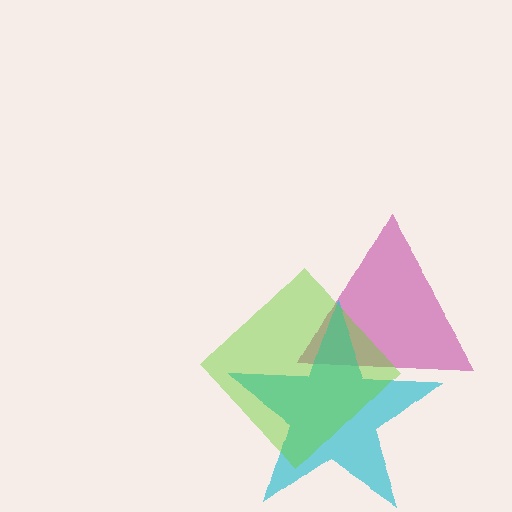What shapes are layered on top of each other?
The layered shapes are: a magenta triangle, a cyan star, a lime diamond.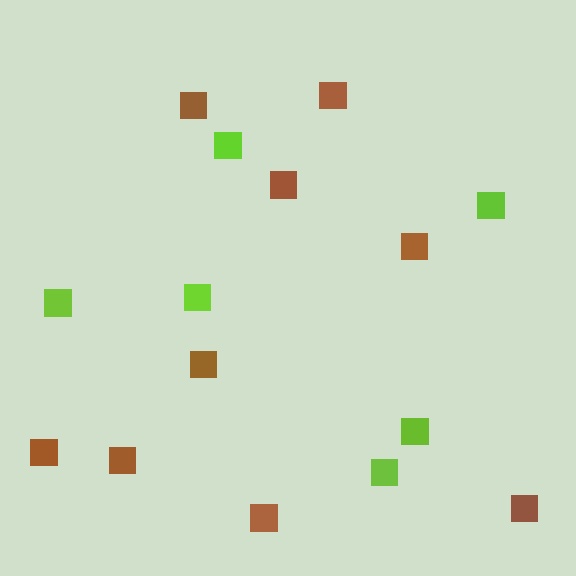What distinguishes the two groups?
There are 2 groups: one group of lime squares (6) and one group of brown squares (9).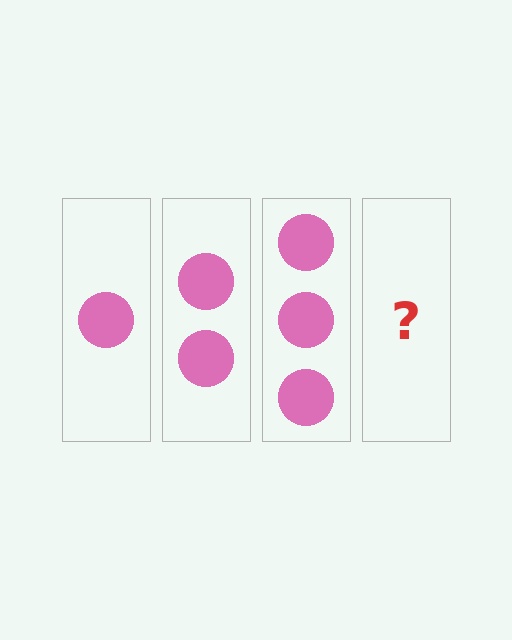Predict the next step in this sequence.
The next step is 4 circles.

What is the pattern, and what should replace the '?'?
The pattern is that each step adds one more circle. The '?' should be 4 circles.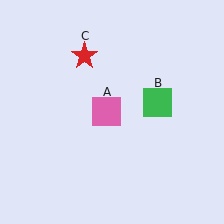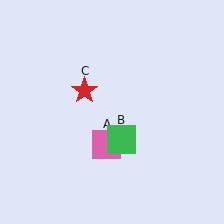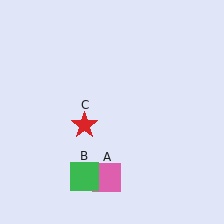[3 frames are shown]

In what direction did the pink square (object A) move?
The pink square (object A) moved down.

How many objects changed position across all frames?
3 objects changed position: pink square (object A), green square (object B), red star (object C).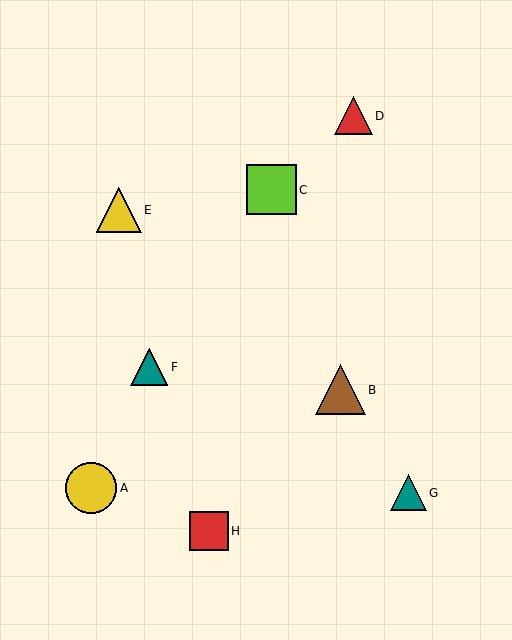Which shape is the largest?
The yellow circle (labeled A) is the largest.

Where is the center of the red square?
The center of the red square is at (209, 531).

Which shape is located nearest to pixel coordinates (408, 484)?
The teal triangle (labeled G) at (408, 493) is nearest to that location.